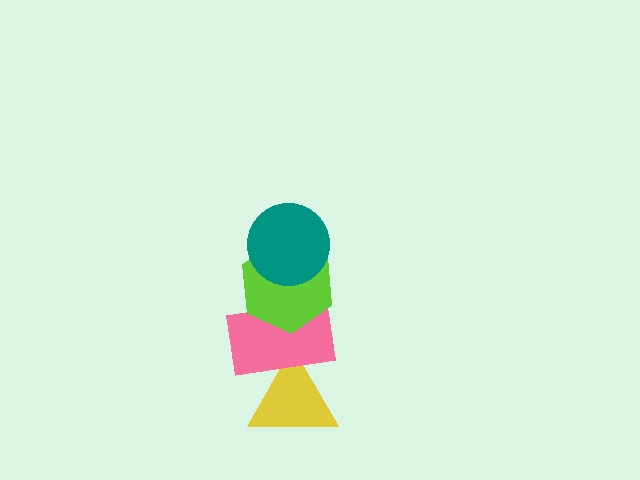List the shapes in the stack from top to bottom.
From top to bottom: the teal circle, the lime hexagon, the pink rectangle, the yellow triangle.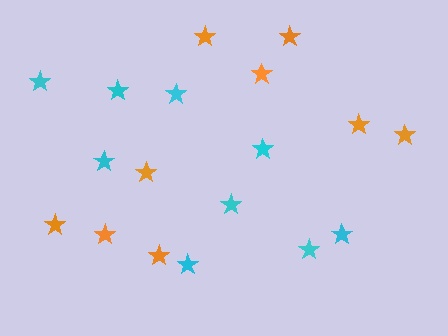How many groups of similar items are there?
There are 2 groups: one group of cyan stars (9) and one group of orange stars (9).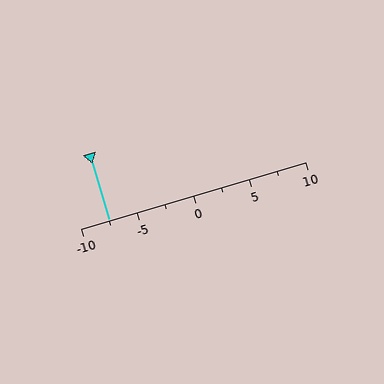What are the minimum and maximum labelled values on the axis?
The axis runs from -10 to 10.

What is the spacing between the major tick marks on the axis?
The major ticks are spaced 5 apart.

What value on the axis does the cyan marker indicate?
The marker indicates approximately -7.5.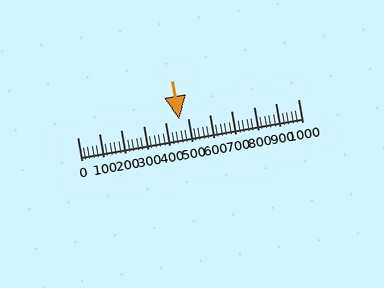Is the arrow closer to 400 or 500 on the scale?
The arrow is closer to 500.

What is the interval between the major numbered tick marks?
The major tick marks are spaced 100 units apart.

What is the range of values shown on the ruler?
The ruler shows values from 0 to 1000.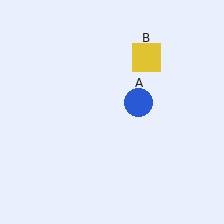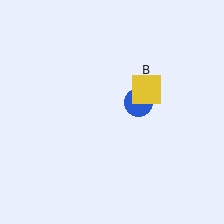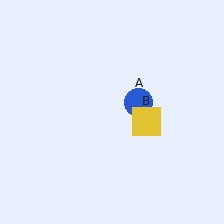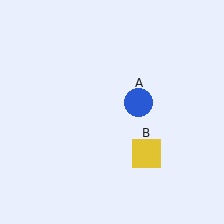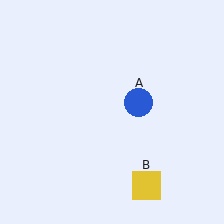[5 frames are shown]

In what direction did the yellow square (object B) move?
The yellow square (object B) moved down.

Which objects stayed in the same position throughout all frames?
Blue circle (object A) remained stationary.